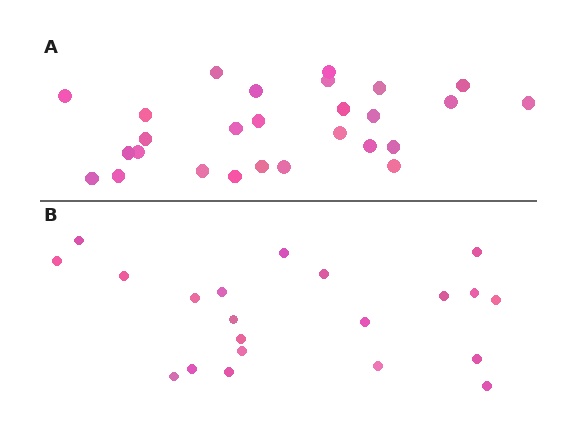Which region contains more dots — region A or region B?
Region A (the top region) has more dots.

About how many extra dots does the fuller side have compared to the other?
Region A has about 6 more dots than region B.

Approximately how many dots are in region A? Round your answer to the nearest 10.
About 30 dots. (The exact count is 27, which rounds to 30.)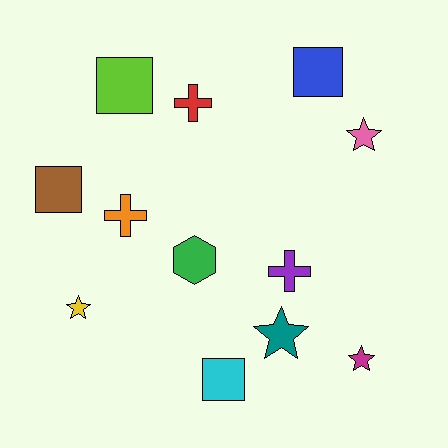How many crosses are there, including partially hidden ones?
There are 3 crosses.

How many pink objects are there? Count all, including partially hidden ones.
There is 1 pink object.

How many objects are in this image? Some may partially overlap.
There are 12 objects.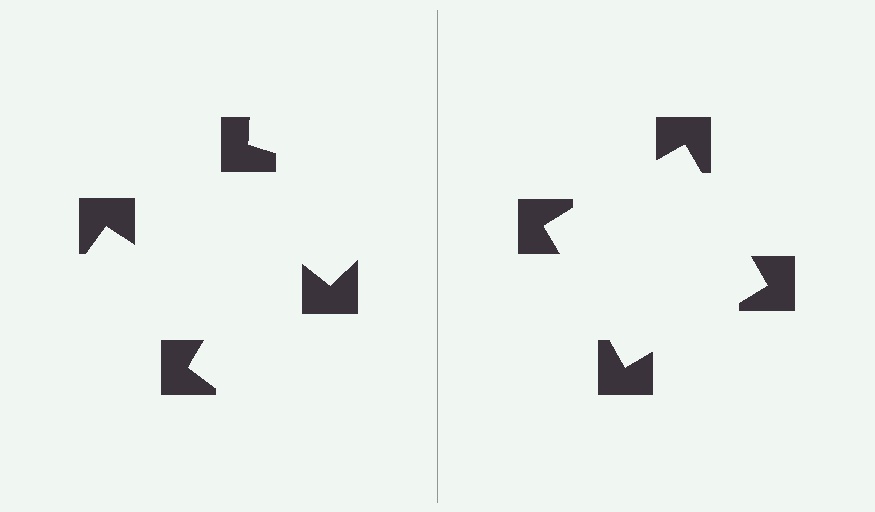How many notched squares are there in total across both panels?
8 — 4 on each side.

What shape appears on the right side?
An illusory square.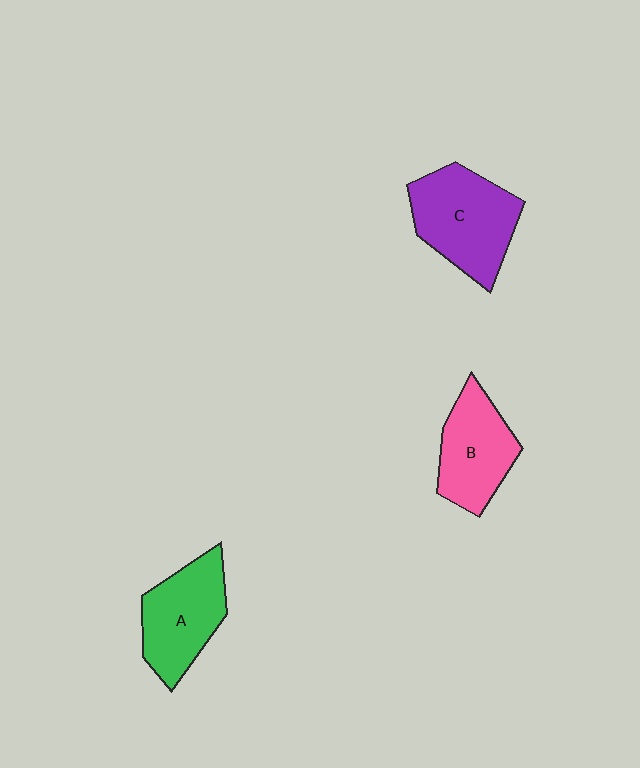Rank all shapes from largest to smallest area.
From largest to smallest: C (purple), A (green), B (pink).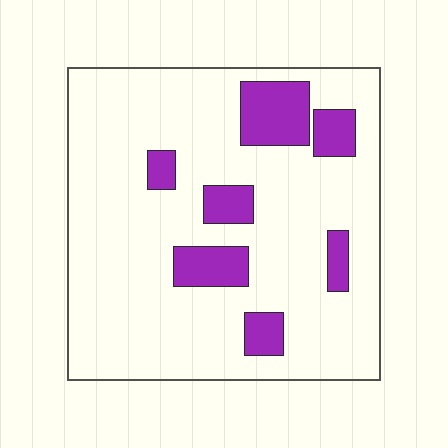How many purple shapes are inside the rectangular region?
7.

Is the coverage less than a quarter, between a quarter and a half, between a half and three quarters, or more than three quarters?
Less than a quarter.